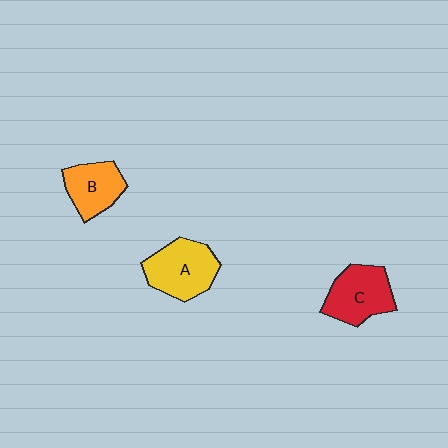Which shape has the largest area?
Shape A (yellow).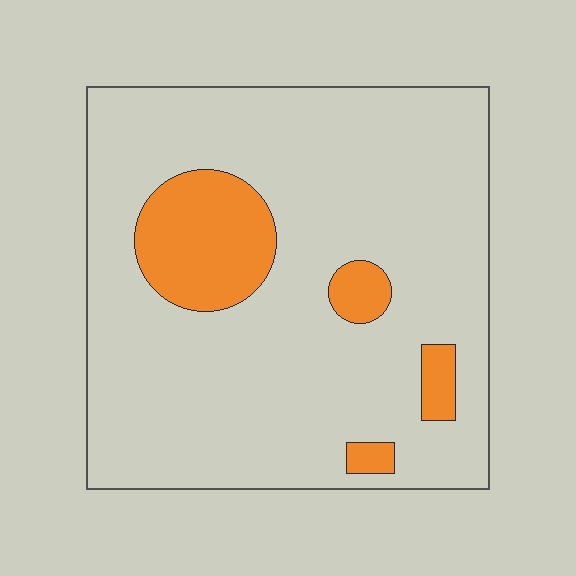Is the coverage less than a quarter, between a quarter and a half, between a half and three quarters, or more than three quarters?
Less than a quarter.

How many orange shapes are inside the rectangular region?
4.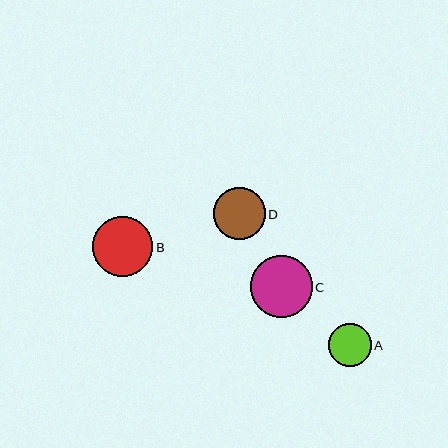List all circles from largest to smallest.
From largest to smallest: C, B, D, A.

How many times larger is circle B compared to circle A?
Circle B is approximately 1.4 times the size of circle A.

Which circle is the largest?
Circle C is the largest with a size of approximately 62 pixels.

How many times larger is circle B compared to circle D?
Circle B is approximately 1.2 times the size of circle D.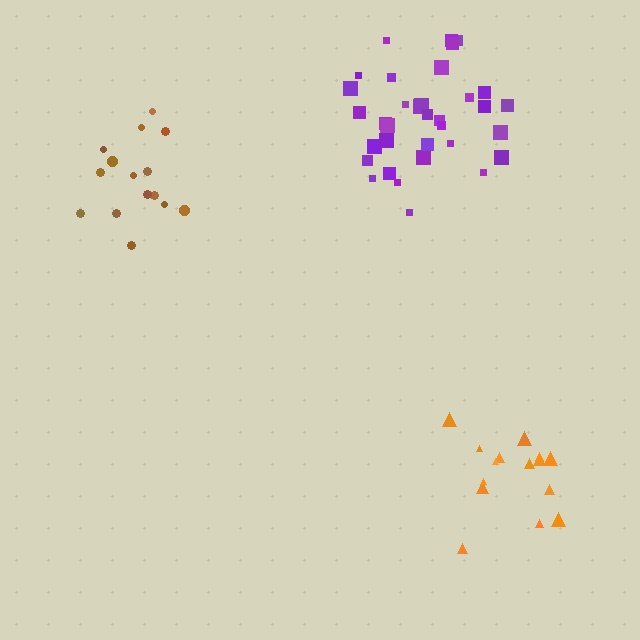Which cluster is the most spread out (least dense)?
Orange.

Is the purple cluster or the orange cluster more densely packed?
Purple.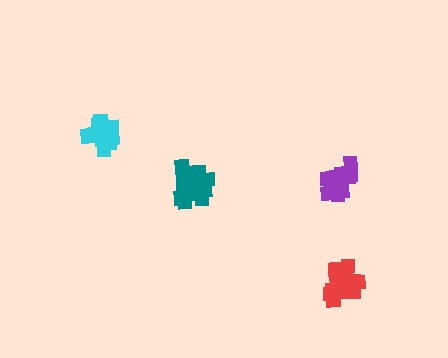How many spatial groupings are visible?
There are 4 spatial groupings.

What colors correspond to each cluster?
The clusters are colored: red, teal, cyan, purple.